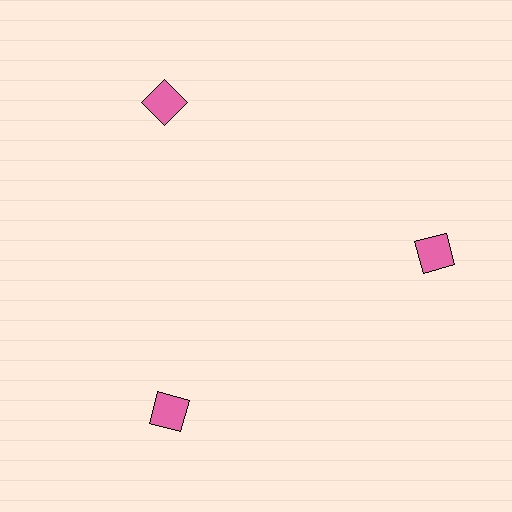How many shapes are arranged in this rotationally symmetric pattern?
There are 3 shapes, arranged in 3 groups of 1.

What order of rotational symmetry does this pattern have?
This pattern has 3-fold rotational symmetry.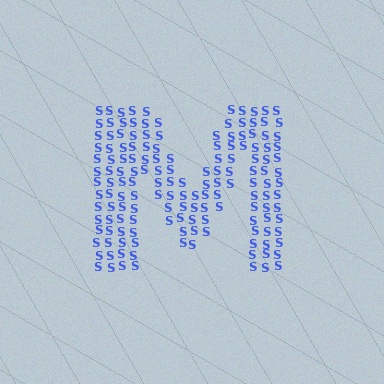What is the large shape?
The large shape is the letter M.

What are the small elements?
The small elements are letter S's.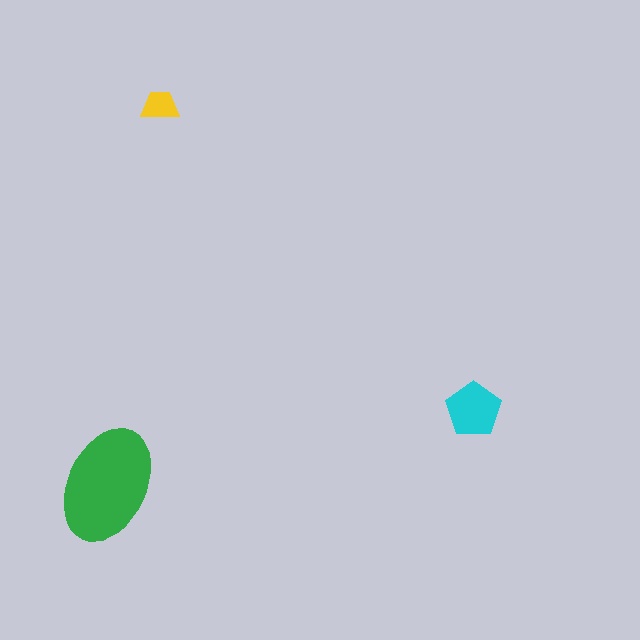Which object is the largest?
The green ellipse.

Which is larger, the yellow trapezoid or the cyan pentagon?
The cyan pentagon.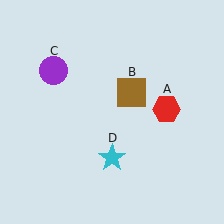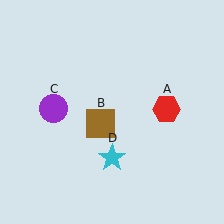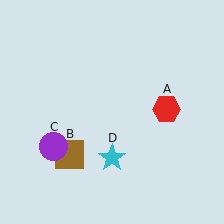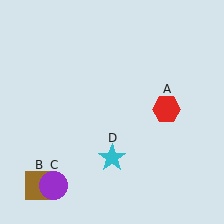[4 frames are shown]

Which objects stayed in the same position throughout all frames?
Red hexagon (object A) and cyan star (object D) remained stationary.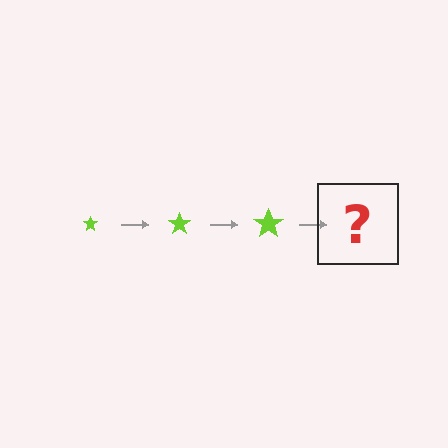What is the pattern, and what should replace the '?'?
The pattern is that the star gets progressively larger each step. The '?' should be a lime star, larger than the previous one.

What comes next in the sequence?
The next element should be a lime star, larger than the previous one.